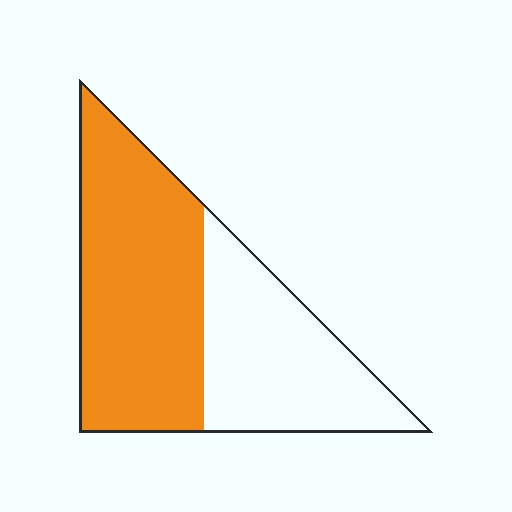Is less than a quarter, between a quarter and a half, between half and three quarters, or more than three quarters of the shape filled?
Between half and three quarters.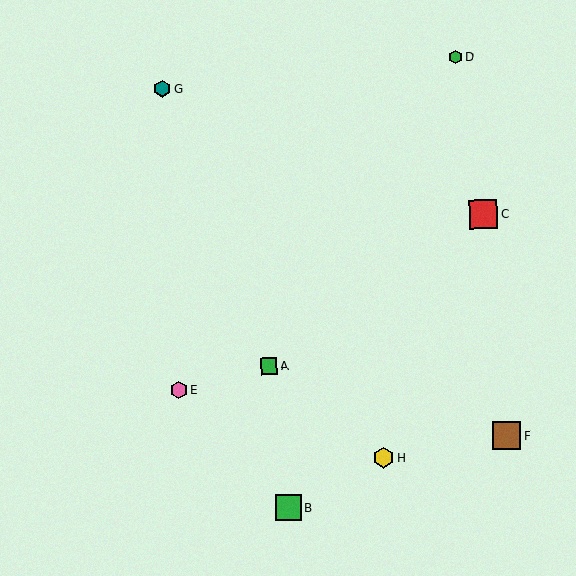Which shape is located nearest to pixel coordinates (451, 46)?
The green hexagon (labeled D) at (455, 57) is nearest to that location.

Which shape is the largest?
The brown square (labeled F) is the largest.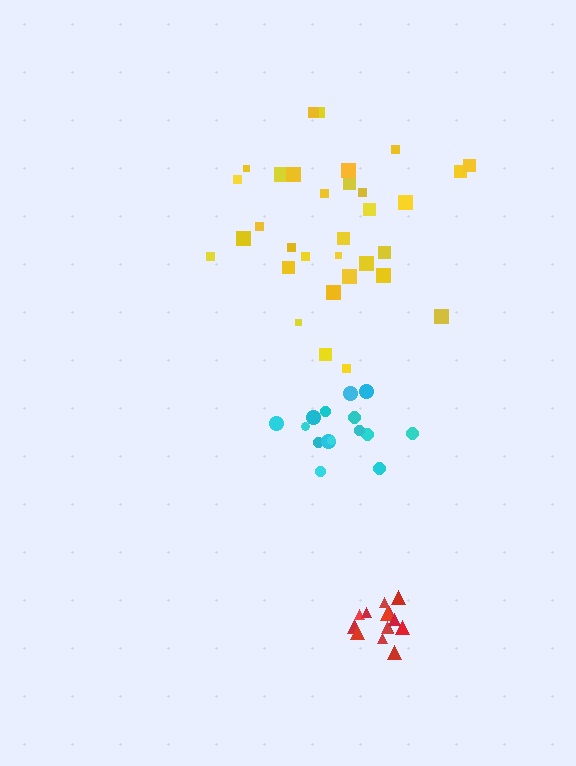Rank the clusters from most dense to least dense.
red, cyan, yellow.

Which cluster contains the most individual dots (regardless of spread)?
Yellow (32).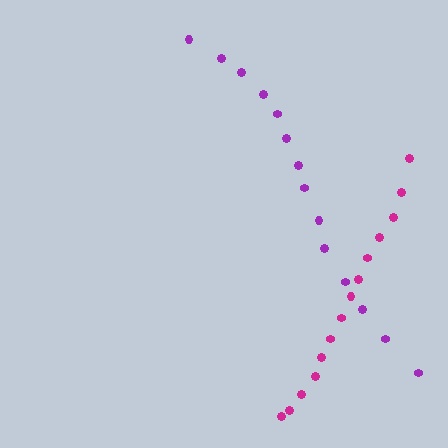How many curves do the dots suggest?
There are 2 distinct paths.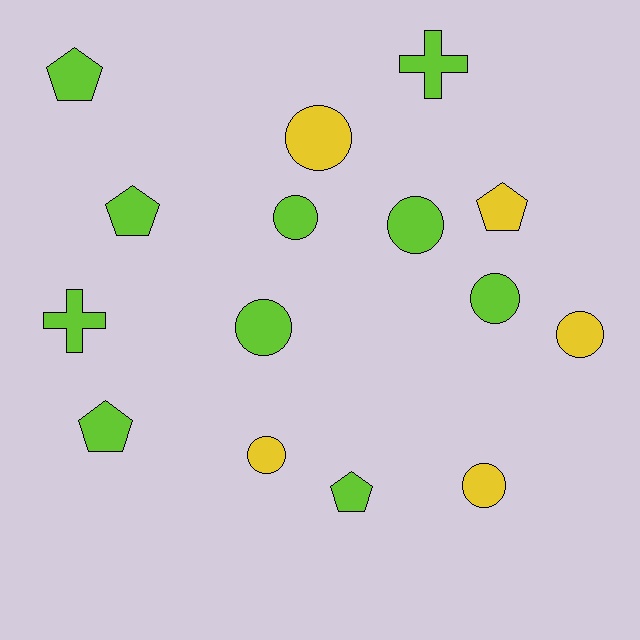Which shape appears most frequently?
Circle, with 8 objects.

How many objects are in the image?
There are 15 objects.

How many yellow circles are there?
There are 4 yellow circles.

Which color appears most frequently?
Lime, with 10 objects.